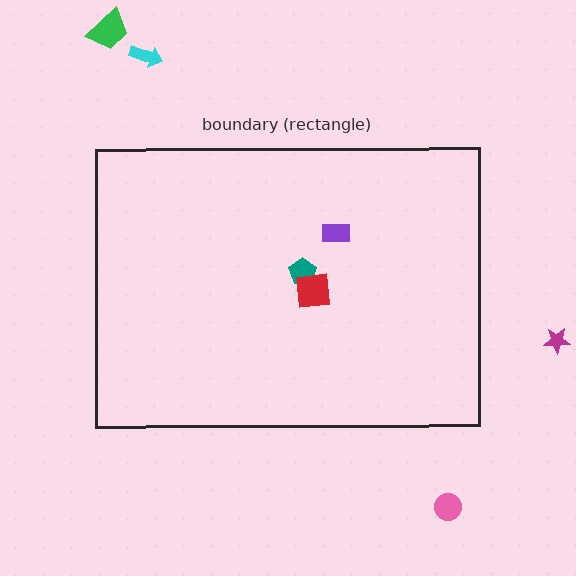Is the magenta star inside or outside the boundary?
Outside.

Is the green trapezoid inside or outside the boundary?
Outside.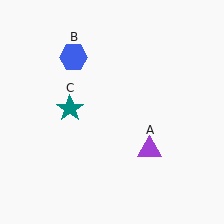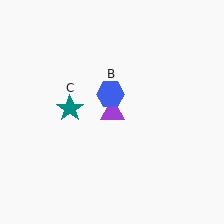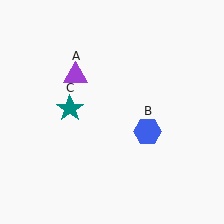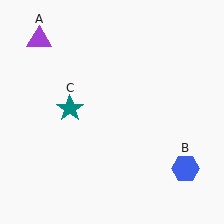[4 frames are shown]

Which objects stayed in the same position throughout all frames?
Teal star (object C) remained stationary.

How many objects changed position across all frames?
2 objects changed position: purple triangle (object A), blue hexagon (object B).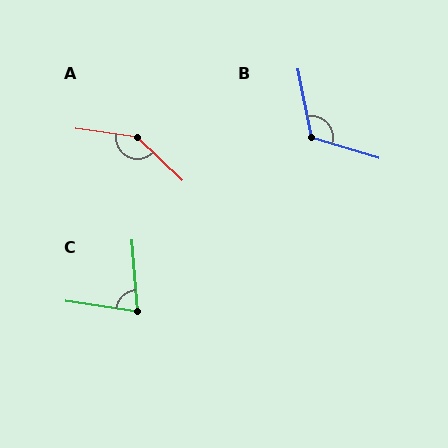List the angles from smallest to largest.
C (77°), B (118°), A (144°).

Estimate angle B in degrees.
Approximately 118 degrees.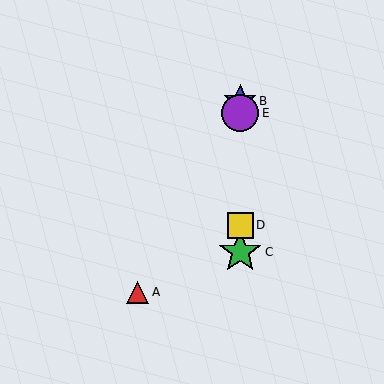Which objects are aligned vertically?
Objects B, C, D, E are aligned vertically.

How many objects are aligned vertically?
4 objects (B, C, D, E) are aligned vertically.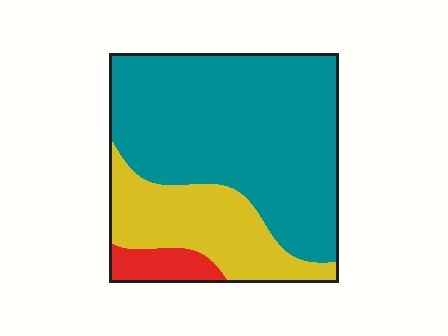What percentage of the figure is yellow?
Yellow covers roughly 25% of the figure.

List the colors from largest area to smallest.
From largest to smallest: teal, yellow, red.